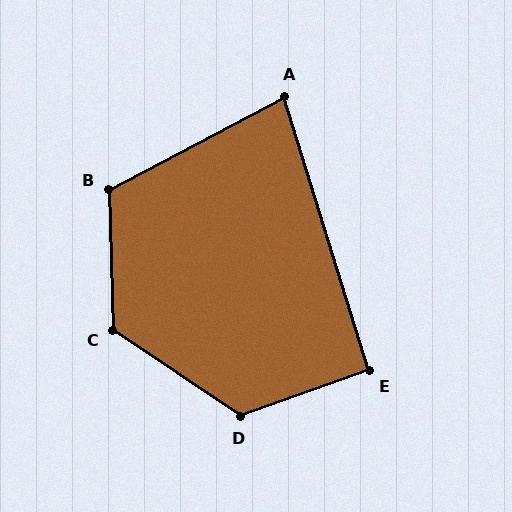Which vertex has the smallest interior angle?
A, at approximately 79 degrees.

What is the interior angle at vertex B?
Approximately 116 degrees (obtuse).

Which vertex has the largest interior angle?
D, at approximately 126 degrees.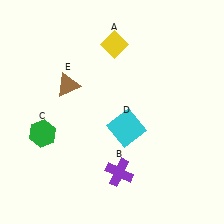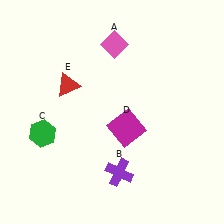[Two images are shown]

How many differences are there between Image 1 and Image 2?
There are 3 differences between the two images.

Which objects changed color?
A changed from yellow to pink. D changed from cyan to magenta. E changed from brown to red.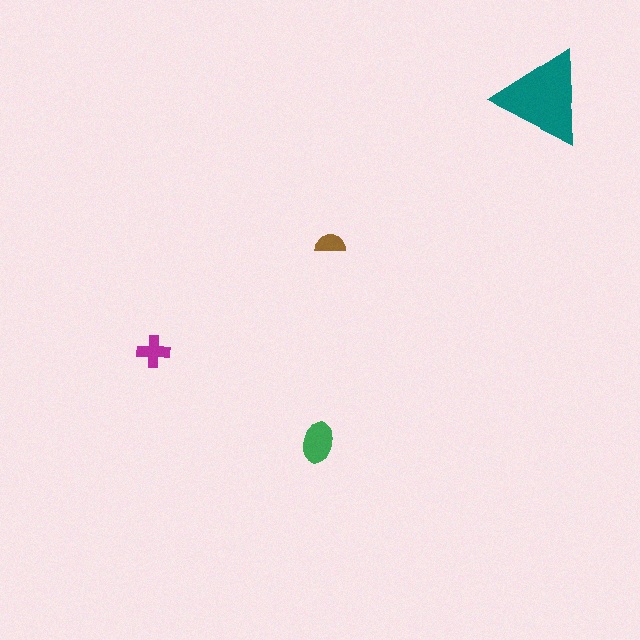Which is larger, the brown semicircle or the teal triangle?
The teal triangle.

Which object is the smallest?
The brown semicircle.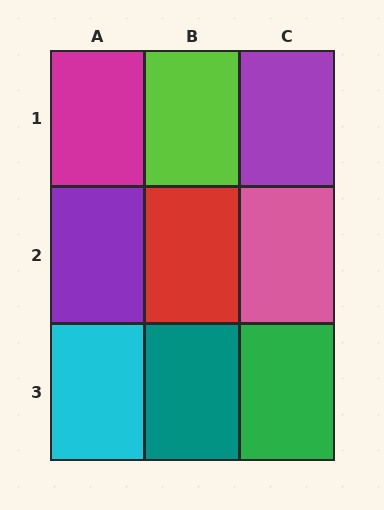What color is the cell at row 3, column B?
Teal.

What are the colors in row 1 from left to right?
Magenta, lime, purple.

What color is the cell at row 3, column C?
Green.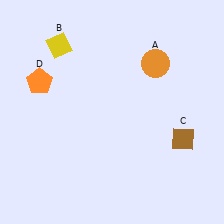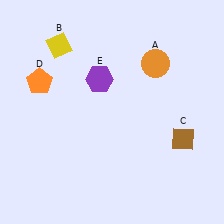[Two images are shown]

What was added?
A purple hexagon (E) was added in Image 2.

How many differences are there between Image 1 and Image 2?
There is 1 difference between the two images.